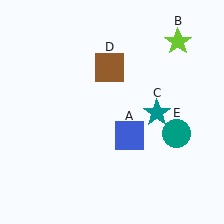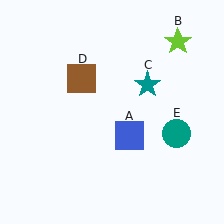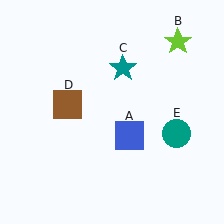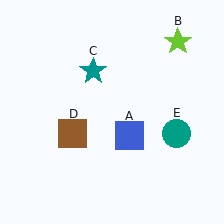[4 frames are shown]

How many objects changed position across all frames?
2 objects changed position: teal star (object C), brown square (object D).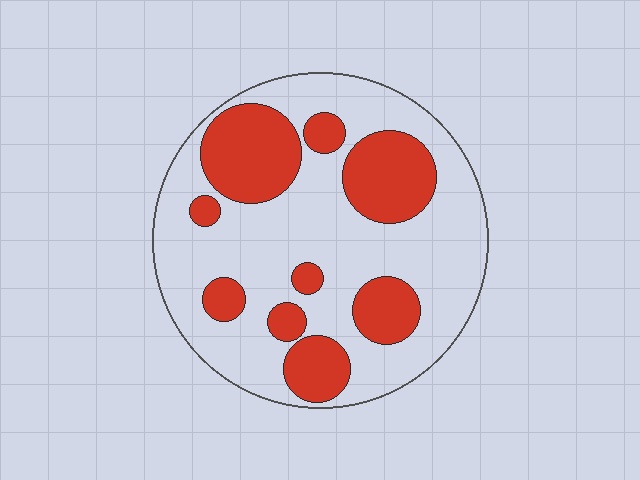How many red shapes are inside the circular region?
9.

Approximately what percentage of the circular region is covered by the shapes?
Approximately 30%.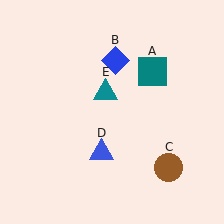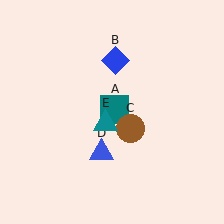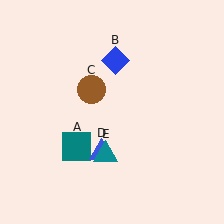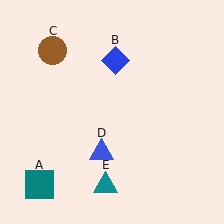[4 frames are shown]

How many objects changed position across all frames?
3 objects changed position: teal square (object A), brown circle (object C), teal triangle (object E).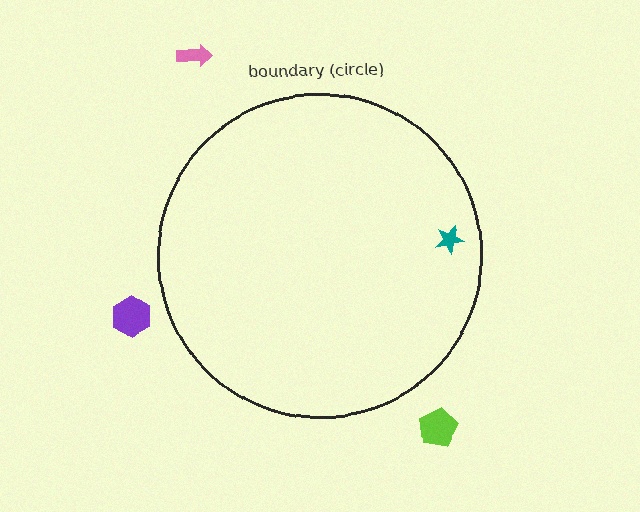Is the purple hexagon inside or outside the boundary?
Outside.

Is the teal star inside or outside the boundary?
Inside.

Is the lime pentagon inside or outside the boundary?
Outside.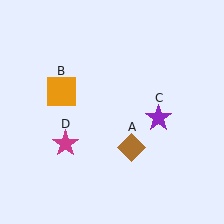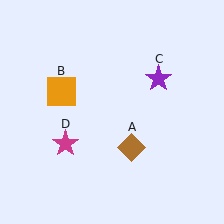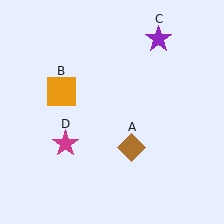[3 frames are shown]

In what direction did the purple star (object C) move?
The purple star (object C) moved up.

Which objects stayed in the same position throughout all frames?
Brown diamond (object A) and orange square (object B) and magenta star (object D) remained stationary.